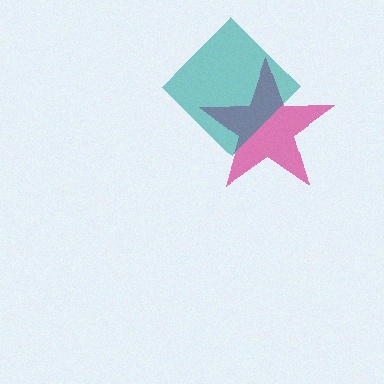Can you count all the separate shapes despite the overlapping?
Yes, there are 2 separate shapes.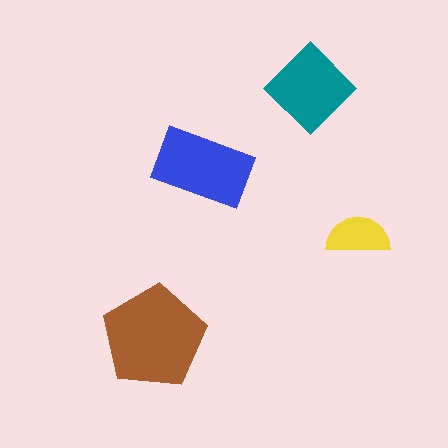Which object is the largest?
The brown pentagon.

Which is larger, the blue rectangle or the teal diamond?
The blue rectangle.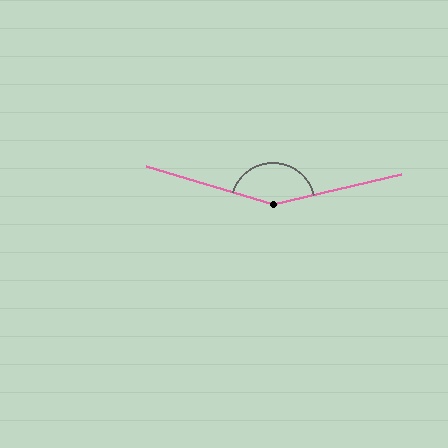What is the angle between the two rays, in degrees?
Approximately 150 degrees.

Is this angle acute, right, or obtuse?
It is obtuse.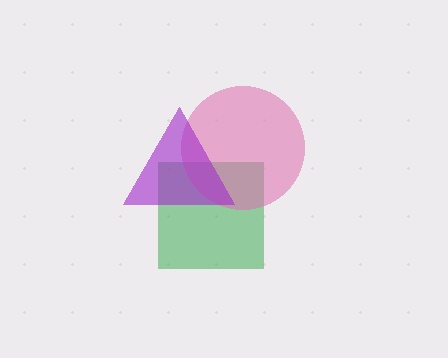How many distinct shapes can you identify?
There are 3 distinct shapes: a green square, a pink circle, a purple triangle.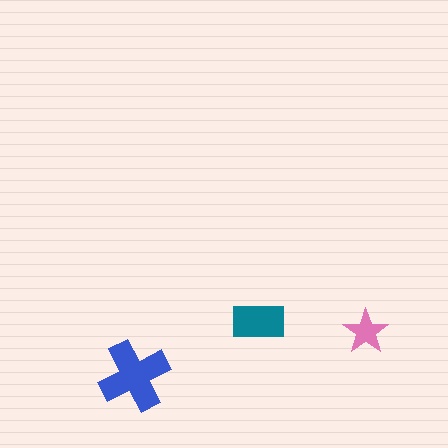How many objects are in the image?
There are 3 objects in the image.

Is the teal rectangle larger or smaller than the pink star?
Larger.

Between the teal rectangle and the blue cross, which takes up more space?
The blue cross.